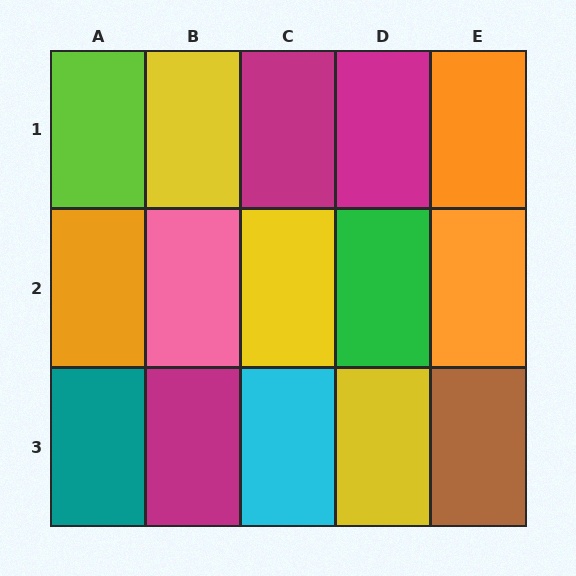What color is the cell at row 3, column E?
Brown.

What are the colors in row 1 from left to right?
Lime, yellow, magenta, magenta, orange.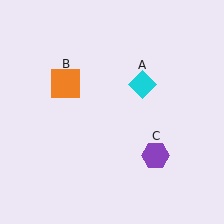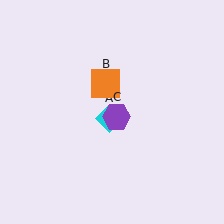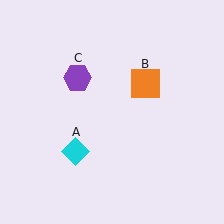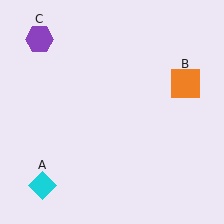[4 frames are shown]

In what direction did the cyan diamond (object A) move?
The cyan diamond (object A) moved down and to the left.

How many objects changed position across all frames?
3 objects changed position: cyan diamond (object A), orange square (object B), purple hexagon (object C).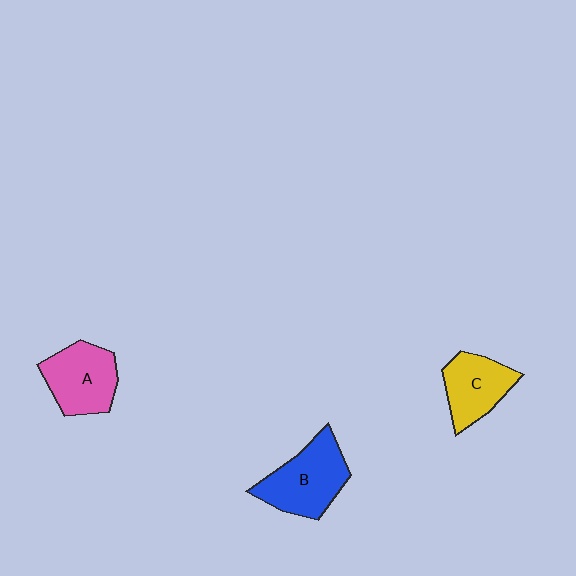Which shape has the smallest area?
Shape C (yellow).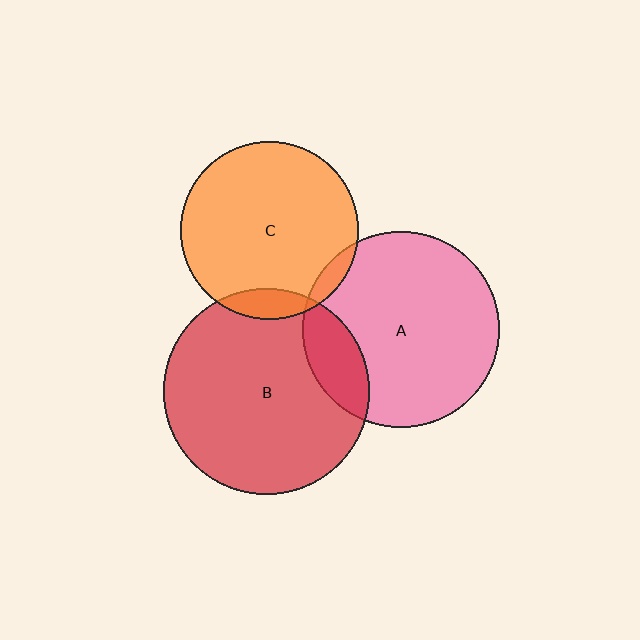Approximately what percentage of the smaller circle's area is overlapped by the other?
Approximately 15%.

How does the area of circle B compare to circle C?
Approximately 1.3 times.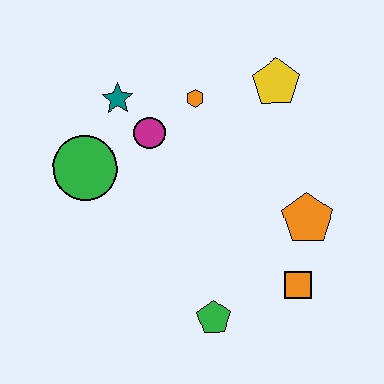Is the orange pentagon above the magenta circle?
No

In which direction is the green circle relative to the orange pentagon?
The green circle is to the left of the orange pentagon.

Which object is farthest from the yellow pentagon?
The green pentagon is farthest from the yellow pentagon.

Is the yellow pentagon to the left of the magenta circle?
No